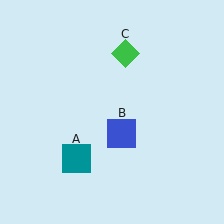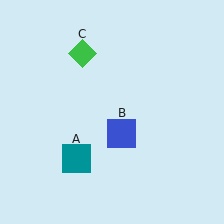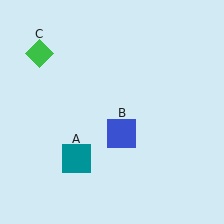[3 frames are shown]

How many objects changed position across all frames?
1 object changed position: green diamond (object C).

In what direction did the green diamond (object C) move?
The green diamond (object C) moved left.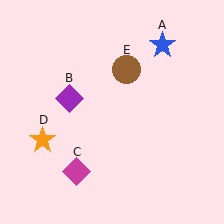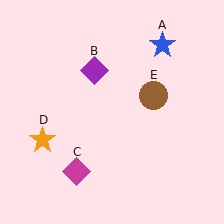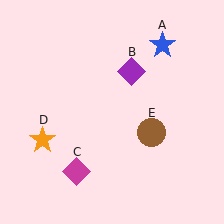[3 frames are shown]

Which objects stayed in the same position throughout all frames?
Blue star (object A) and magenta diamond (object C) and orange star (object D) remained stationary.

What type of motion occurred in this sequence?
The purple diamond (object B), brown circle (object E) rotated clockwise around the center of the scene.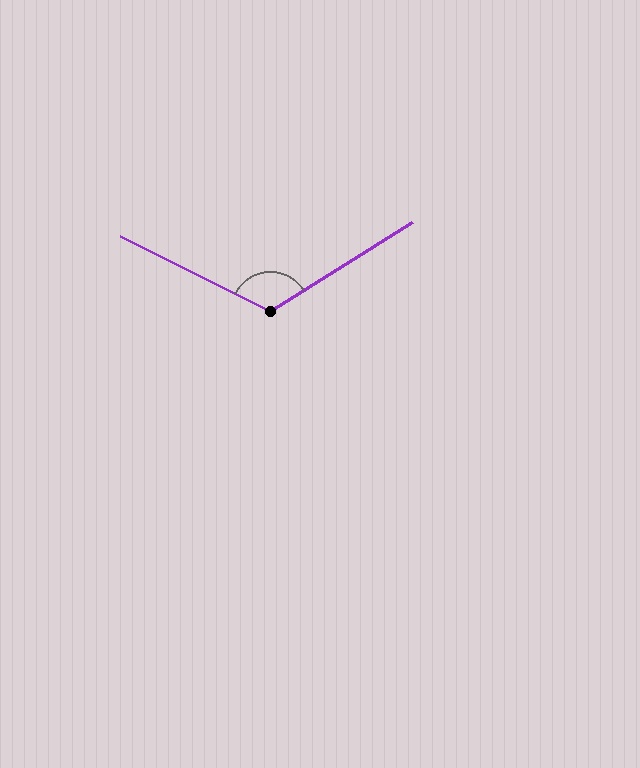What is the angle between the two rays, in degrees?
Approximately 121 degrees.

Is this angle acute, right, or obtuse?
It is obtuse.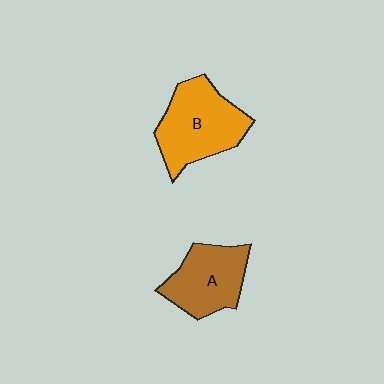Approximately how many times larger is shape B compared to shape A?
Approximately 1.2 times.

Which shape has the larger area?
Shape B (orange).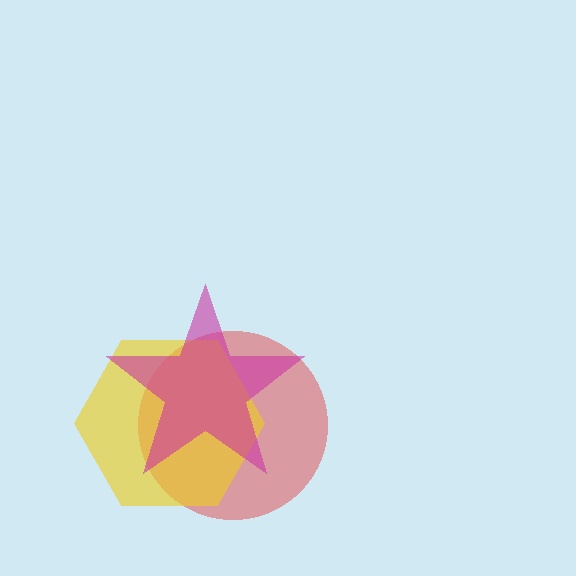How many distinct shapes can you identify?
There are 3 distinct shapes: a red circle, a yellow hexagon, a magenta star.